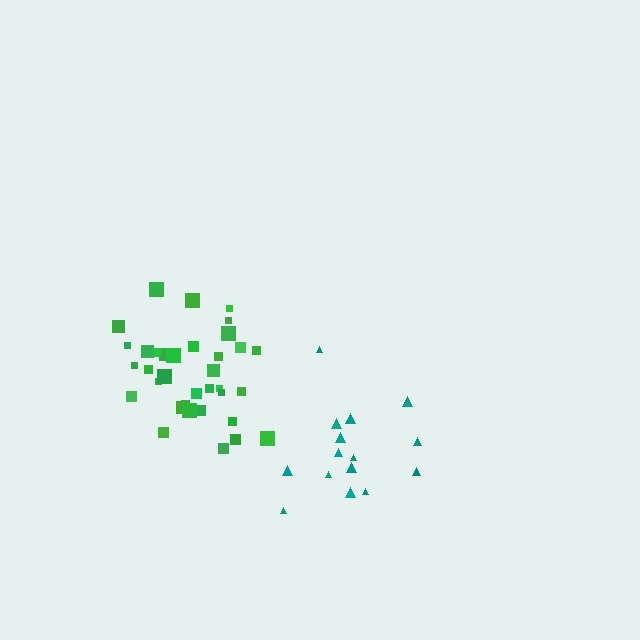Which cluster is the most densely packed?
Green.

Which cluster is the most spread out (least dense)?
Teal.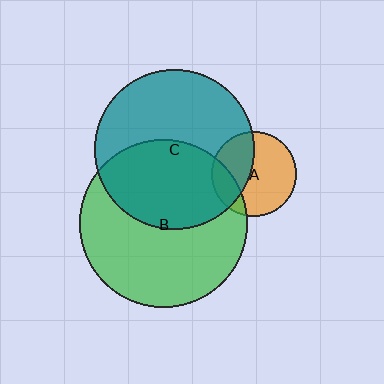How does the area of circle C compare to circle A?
Approximately 3.6 times.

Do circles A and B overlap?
Yes.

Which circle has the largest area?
Circle B (green).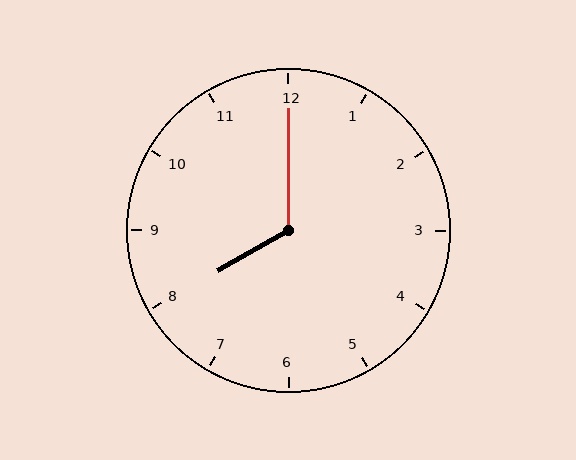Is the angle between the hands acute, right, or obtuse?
It is obtuse.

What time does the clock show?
8:00.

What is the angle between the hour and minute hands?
Approximately 120 degrees.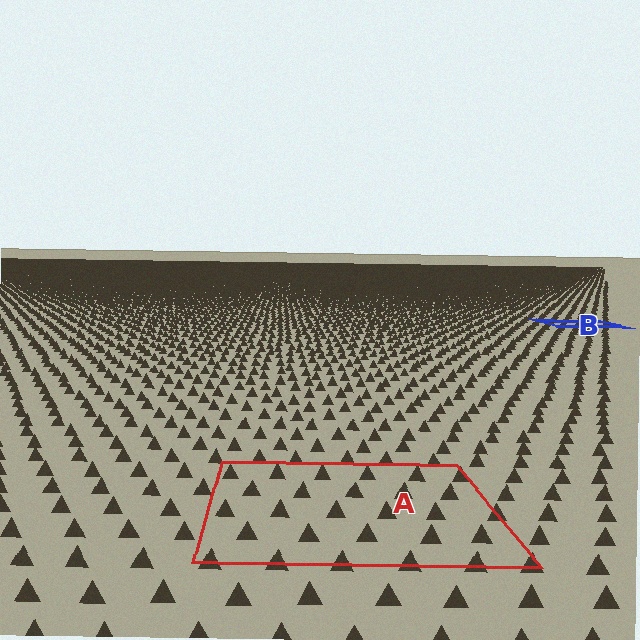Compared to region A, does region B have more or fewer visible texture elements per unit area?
Region B has more texture elements per unit area — they are packed more densely because it is farther away.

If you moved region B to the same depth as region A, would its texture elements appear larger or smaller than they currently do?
They would appear larger. At a closer depth, the same texture elements are projected at a bigger on-screen size.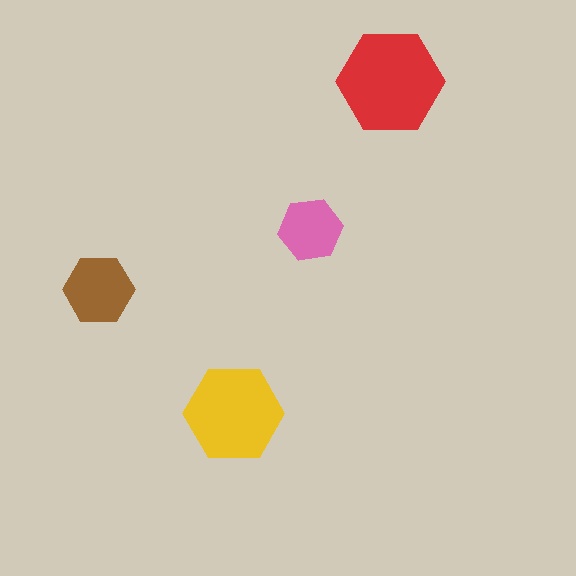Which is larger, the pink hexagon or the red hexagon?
The red one.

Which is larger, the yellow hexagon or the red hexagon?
The red one.